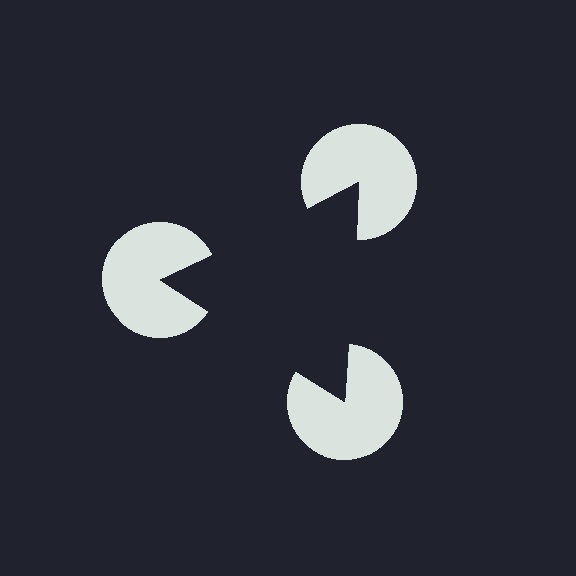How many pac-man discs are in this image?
There are 3 — one at each vertex of the illusory triangle.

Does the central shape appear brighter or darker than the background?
It typically appears slightly darker than the background, even though no actual brightness change is drawn.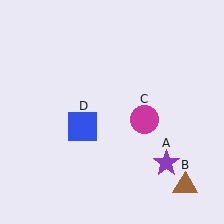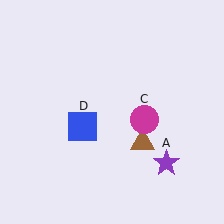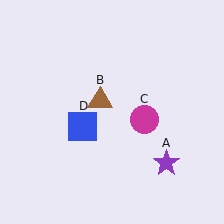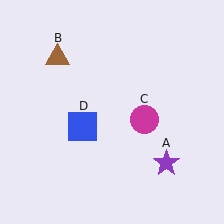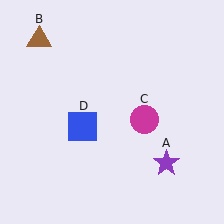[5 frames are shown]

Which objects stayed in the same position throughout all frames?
Purple star (object A) and magenta circle (object C) and blue square (object D) remained stationary.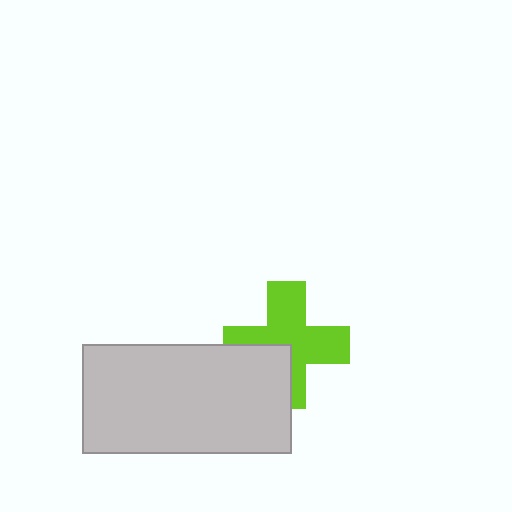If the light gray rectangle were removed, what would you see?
You would see the complete lime cross.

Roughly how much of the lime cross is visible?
Most of it is visible (roughly 70%).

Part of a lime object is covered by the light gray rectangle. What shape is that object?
It is a cross.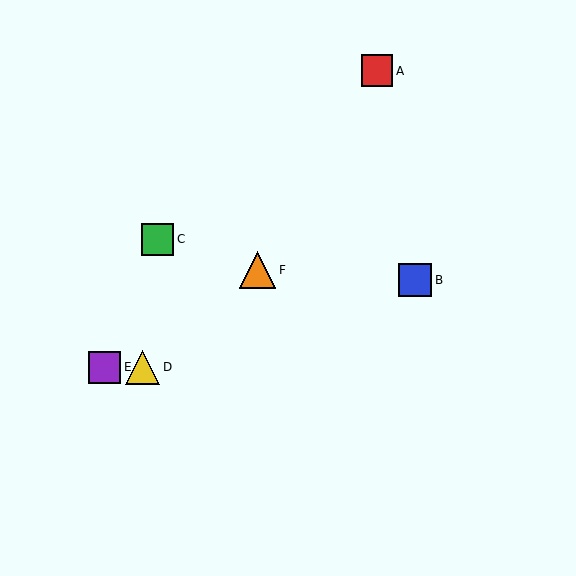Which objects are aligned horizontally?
Objects D, E are aligned horizontally.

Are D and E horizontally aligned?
Yes, both are at y≈367.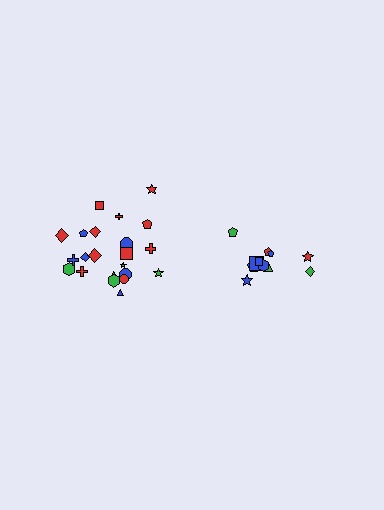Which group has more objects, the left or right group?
The left group.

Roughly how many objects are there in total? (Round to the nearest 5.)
Roughly 35 objects in total.